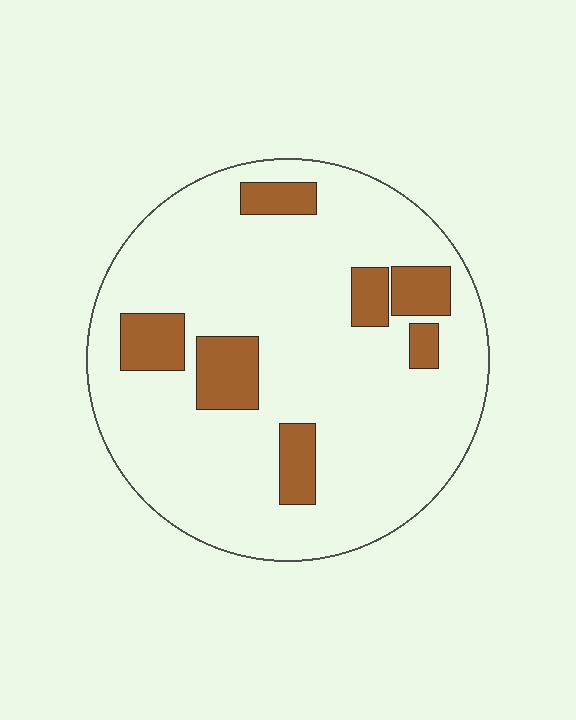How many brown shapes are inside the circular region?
7.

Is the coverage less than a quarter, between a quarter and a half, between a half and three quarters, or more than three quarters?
Less than a quarter.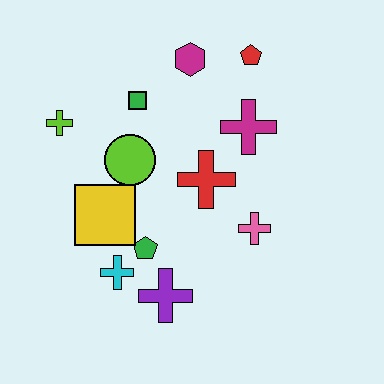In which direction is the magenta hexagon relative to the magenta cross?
The magenta hexagon is above the magenta cross.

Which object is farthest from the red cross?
The lime cross is farthest from the red cross.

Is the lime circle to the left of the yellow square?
No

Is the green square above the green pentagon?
Yes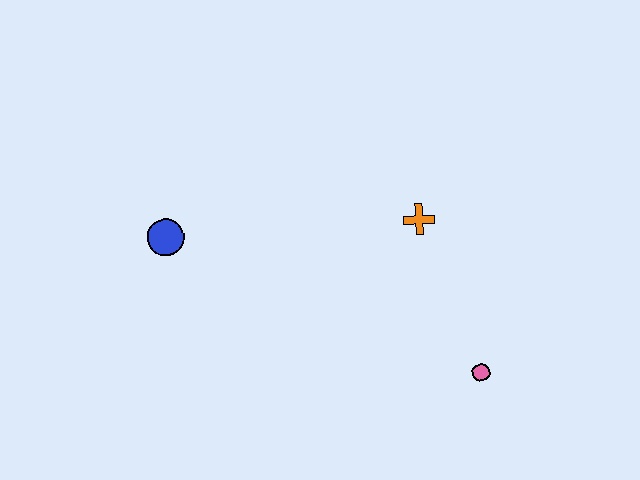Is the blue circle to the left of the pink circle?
Yes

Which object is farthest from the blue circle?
The pink circle is farthest from the blue circle.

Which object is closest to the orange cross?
The pink circle is closest to the orange cross.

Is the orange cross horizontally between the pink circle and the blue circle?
Yes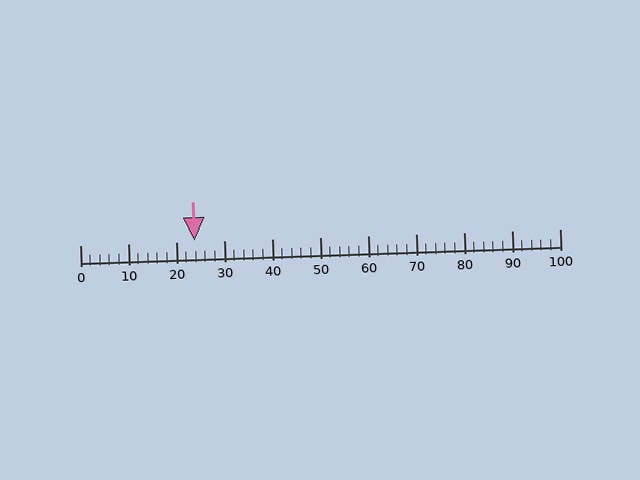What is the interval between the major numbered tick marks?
The major tick marks are spaced 10 units apart.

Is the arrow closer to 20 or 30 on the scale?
The arrow is closer to 20.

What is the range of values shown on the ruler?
The ruler shows values from 0 to 100.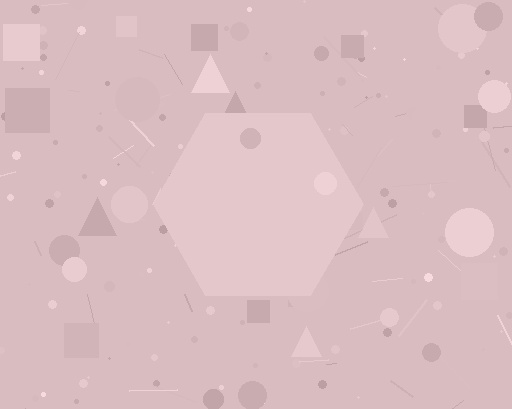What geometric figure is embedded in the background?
A hexagon is embedded in the background.